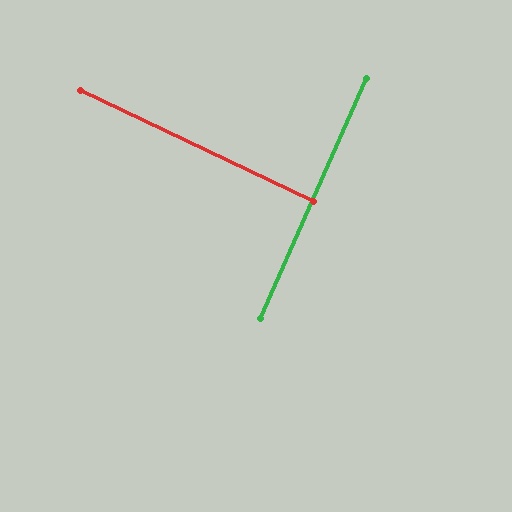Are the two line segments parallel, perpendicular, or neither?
Perpendicular — they meet at approximately 88°.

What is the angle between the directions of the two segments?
Approximately 88 degrees.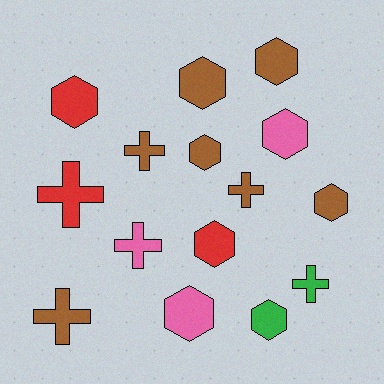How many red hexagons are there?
There are 2 red hexagons.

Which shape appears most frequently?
Hexagon, with 9 objects.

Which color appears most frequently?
Brown, with 7 objects.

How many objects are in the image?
There are 15 objects.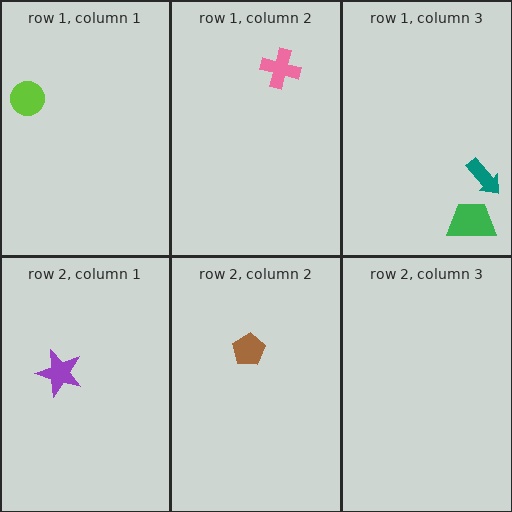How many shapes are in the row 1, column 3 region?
2.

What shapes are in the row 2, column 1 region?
The purple star.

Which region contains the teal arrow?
The row 1, column 3 region.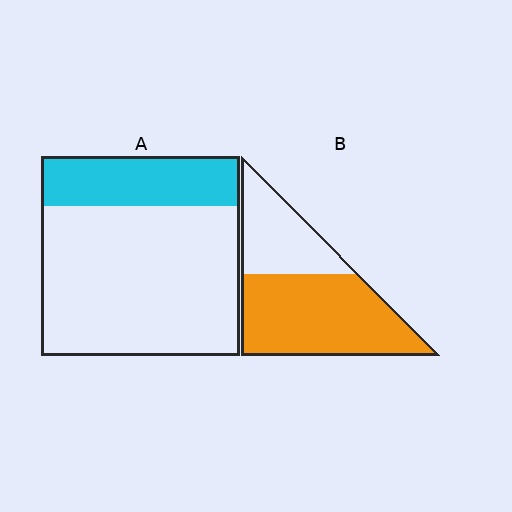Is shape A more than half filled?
No.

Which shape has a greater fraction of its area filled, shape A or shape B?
Shape B.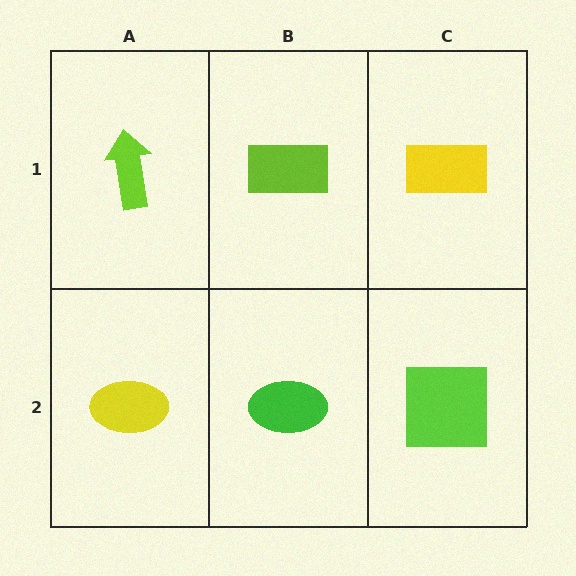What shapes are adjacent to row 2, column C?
A yellow rectangle (row 1, column C), a green ellipse (row 2, column B).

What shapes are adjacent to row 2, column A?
A lime arrow (row 1, column A), a green ellipse (row 2, column B).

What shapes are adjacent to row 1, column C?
A lime square (row 2, column C), a lime rectangle (row 1, column B).